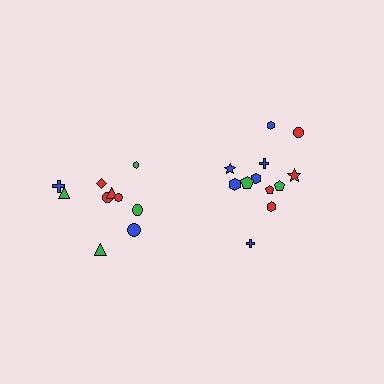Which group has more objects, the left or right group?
The right group.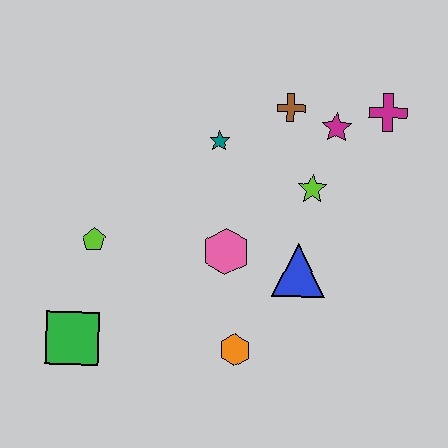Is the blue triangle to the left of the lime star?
Yes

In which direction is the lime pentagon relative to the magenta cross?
The lime pentagon is to the left of the magenta cross.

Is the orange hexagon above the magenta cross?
No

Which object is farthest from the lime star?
The green square is farthest from the lime star.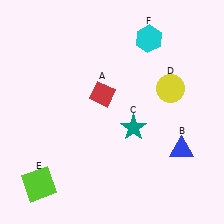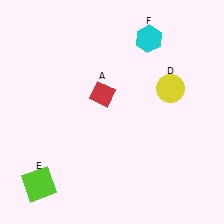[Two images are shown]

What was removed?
The blue triangle (B), the teal star (C) were removed in Image 2.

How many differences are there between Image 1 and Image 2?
There are 2 differences between the two images.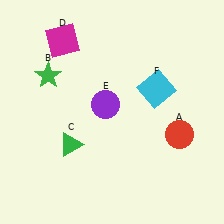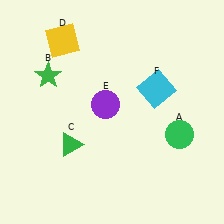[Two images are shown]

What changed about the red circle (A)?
In Image 1, A is red. In Image 2, it changed to green.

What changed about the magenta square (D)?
In Image 1, D is magenta. In Image 2, it changed to yellow.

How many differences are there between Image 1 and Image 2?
There are 2 differences between the two images.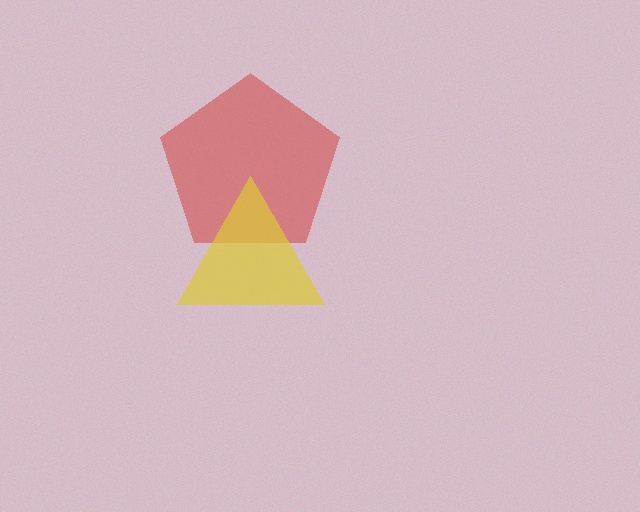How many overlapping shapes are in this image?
There are 2 overlapping shapes in the image.